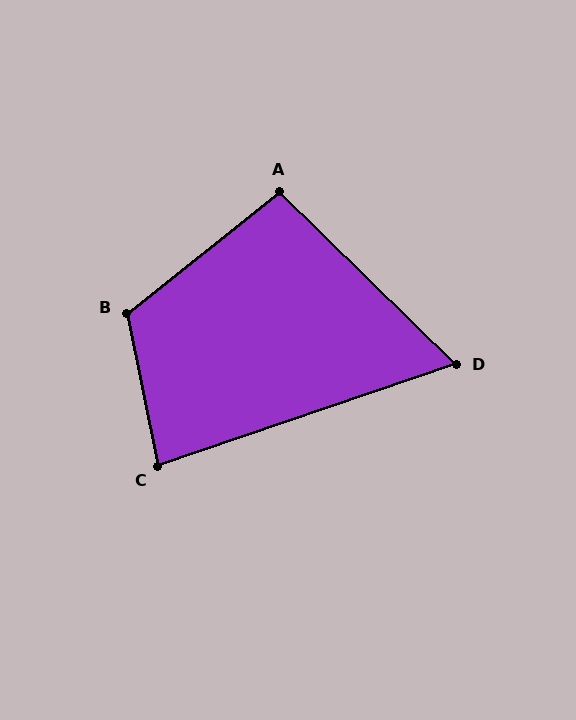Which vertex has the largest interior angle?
B, at approximately 117 degrees.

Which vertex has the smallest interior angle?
D, at approximately 63 degrees.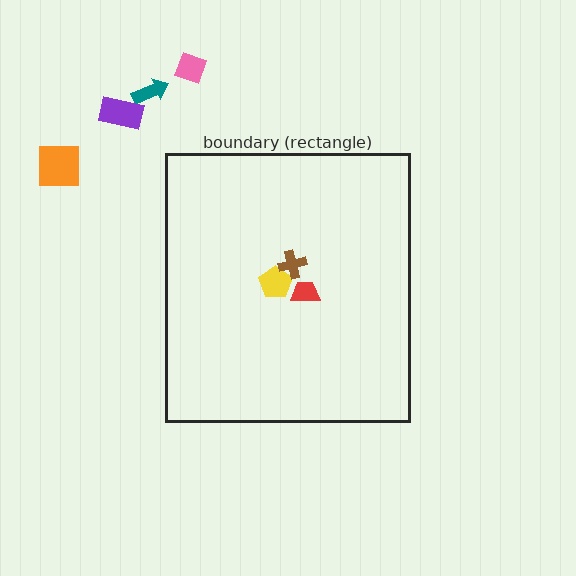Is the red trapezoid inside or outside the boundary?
Inside.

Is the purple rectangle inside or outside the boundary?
Outside.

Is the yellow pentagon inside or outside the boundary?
Inside.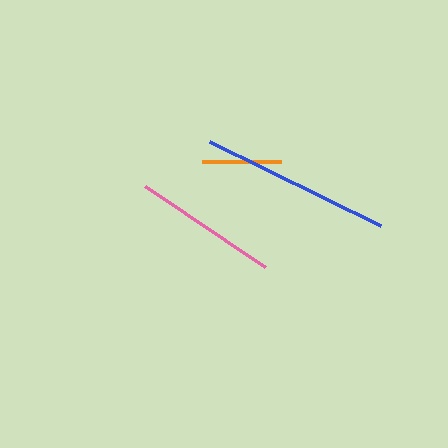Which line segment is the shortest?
The orange line is the shortest at approximately 79 pixels.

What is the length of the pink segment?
The pink segment is approximately 145 pixels long.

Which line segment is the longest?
The blue line is the longest at approximately 191 pixels.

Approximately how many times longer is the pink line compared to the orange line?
The pink line is approximately 1.8 times the length of the orange line.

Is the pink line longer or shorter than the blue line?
The blue line is longer than the pink line.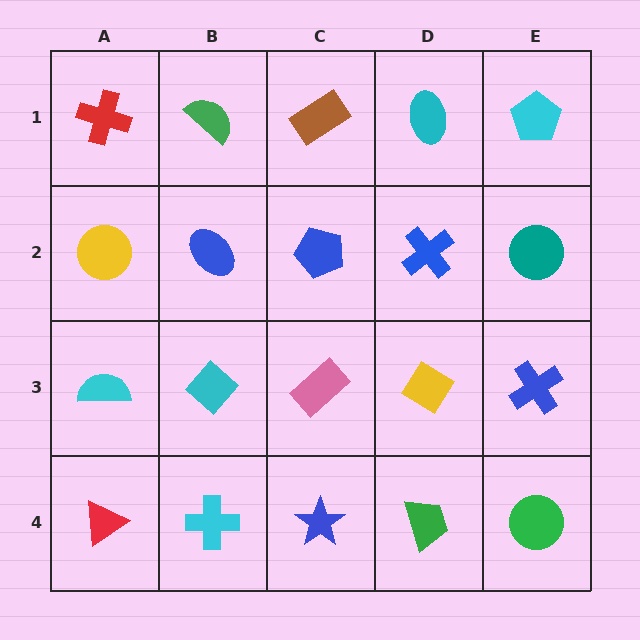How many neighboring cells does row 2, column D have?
4.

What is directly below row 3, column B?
A cyan cross.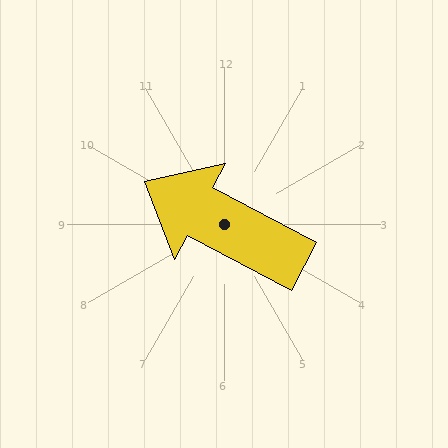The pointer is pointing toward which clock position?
Roughly 10 o'clock.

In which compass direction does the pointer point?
Northwest.